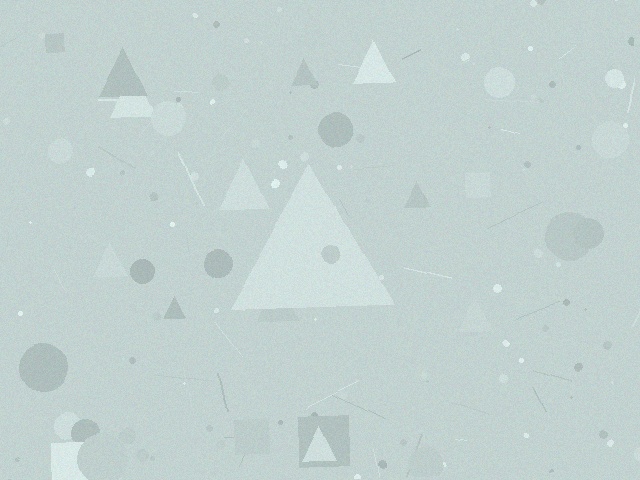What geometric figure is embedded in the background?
A triangle is embedded in the background.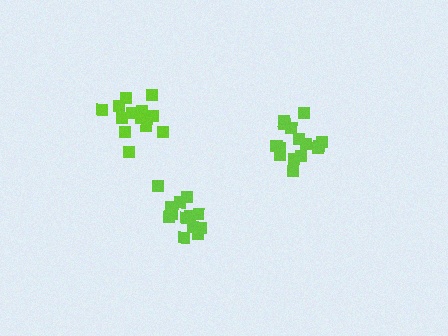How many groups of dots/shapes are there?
There are 3 groups.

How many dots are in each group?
Group 1: 15 dots, Group 2: 13 dots, Group 3: 13 dots (41 total).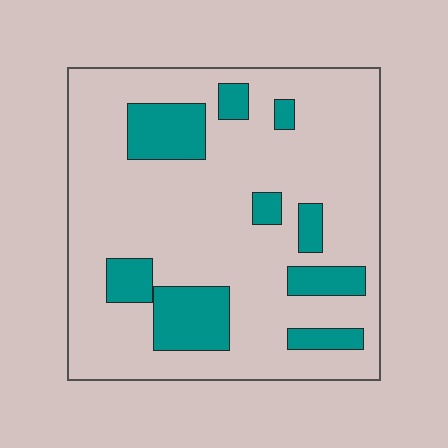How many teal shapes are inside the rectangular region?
9.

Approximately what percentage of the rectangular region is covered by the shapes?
Approximately 20%.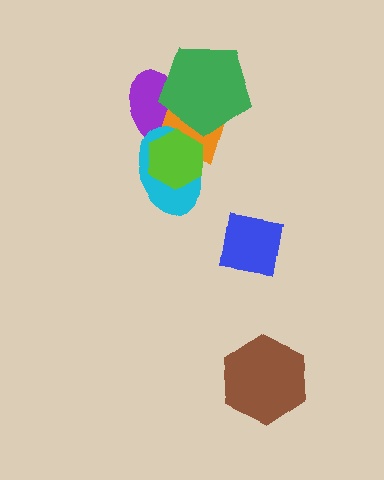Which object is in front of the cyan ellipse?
The lime hexagon is in front of the cyan ellipse.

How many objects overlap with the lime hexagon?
3 objects overlap with the lime hexagon.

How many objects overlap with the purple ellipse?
4 objects overlap with the purple ellipse.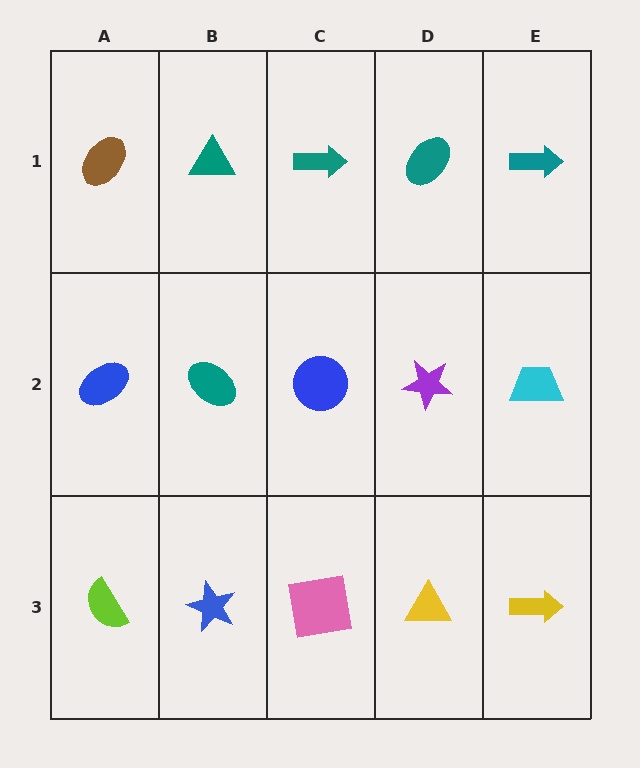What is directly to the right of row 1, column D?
A teal arrow.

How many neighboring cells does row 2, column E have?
3.